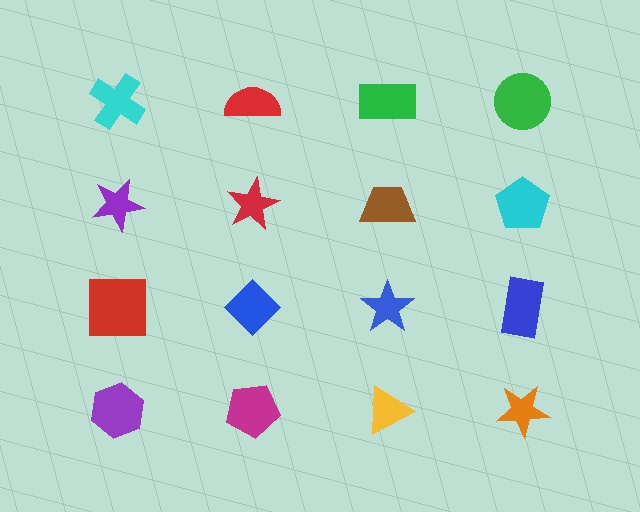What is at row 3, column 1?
A red square.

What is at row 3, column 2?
A blue diamond.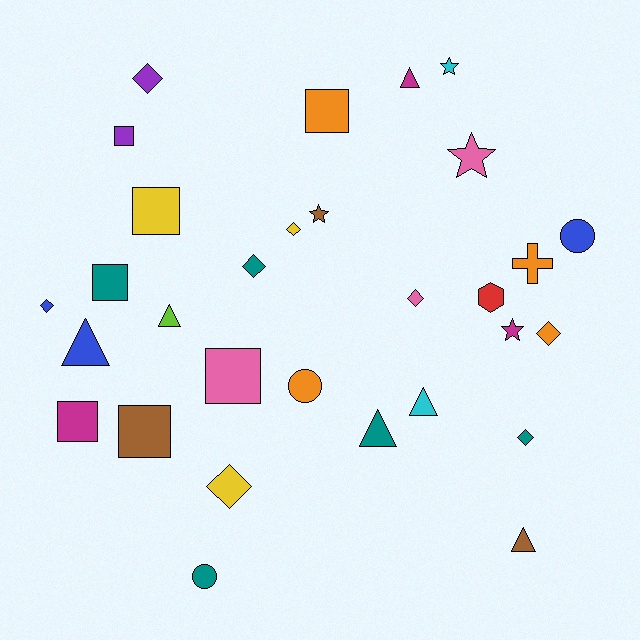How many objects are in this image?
There are 30 objects.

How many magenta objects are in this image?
There are 3 magenta objects.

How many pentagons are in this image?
There are no pentagons.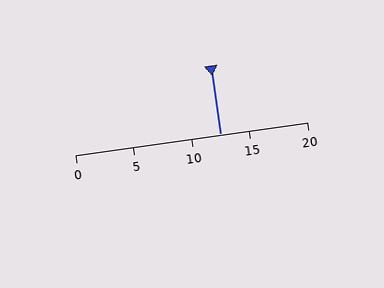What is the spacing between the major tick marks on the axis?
The major ticks are spaced 5 apart.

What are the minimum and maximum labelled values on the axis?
The axis runs from 0 to 20.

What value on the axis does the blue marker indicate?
The marker indicates approximately 12.5.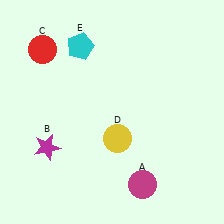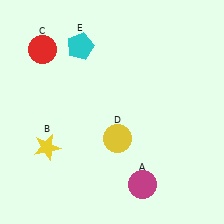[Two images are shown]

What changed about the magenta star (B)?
In Image 1, B is magenta. In Image 2, it changed to yellow.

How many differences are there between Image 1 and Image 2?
There is 1 difference between the two images.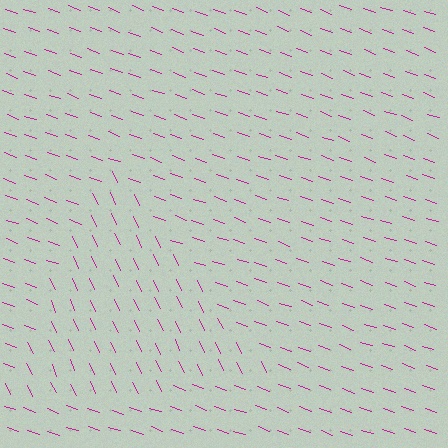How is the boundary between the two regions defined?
The boundary is defined purely by a change in line orientation (approximately 45 degrees difference). All lines are the same color and thickness.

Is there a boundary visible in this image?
Yes, there is a texture boundary formed by a change in line orientation.